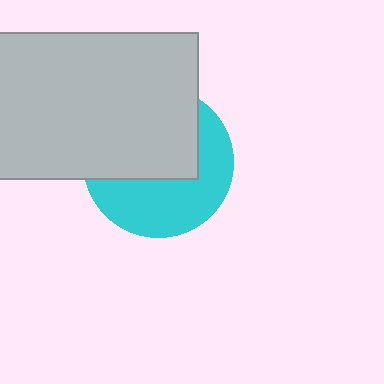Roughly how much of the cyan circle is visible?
About half of it is visible (roughly 48%).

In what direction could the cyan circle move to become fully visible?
The cyan circle could move down. That would shift it out from behind the light gray rectangle entirely.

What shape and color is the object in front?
The object in front is a light gray rectangle.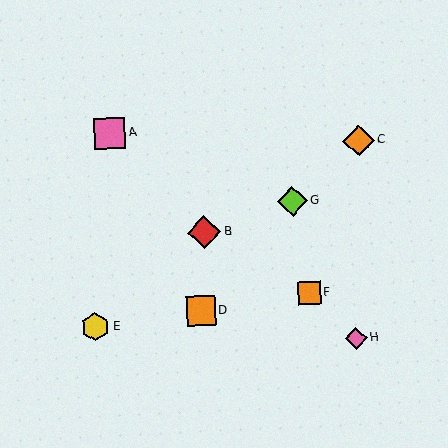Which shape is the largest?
The red diamond (labeled B) is the largest.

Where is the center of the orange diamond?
The center of the orange diamond is at (358, 140).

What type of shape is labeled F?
Shape F is an orange square.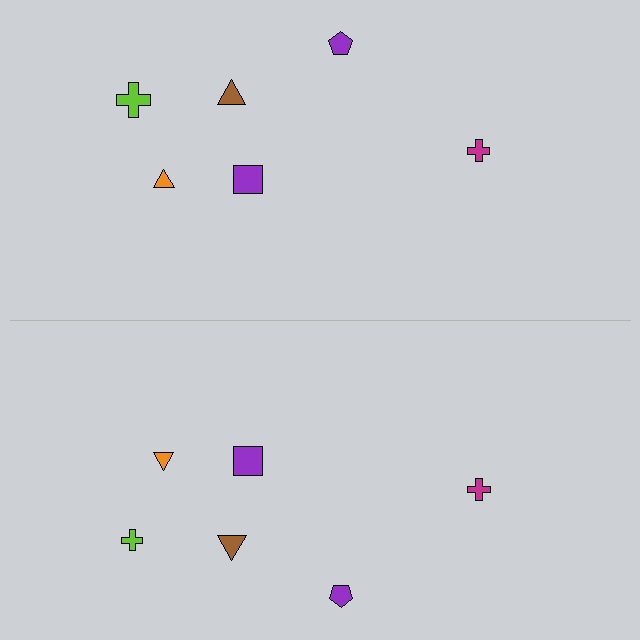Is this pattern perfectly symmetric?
No, the pattern is not perfectly symmetric. The lime cross on the bottom side has a different size than its mirror counterpart.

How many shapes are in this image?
There are 12 shapes in this image.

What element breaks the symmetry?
The lime cross on the bottom side has a different size than its mirror counterpart.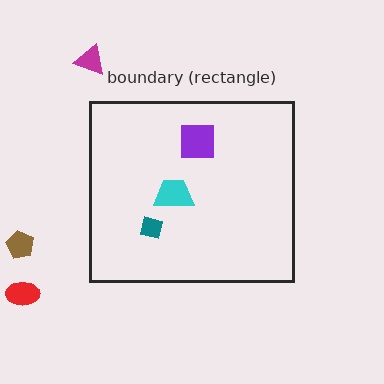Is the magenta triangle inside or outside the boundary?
Outside.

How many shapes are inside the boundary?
3 inside, 3 outside.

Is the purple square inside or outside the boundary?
Inside.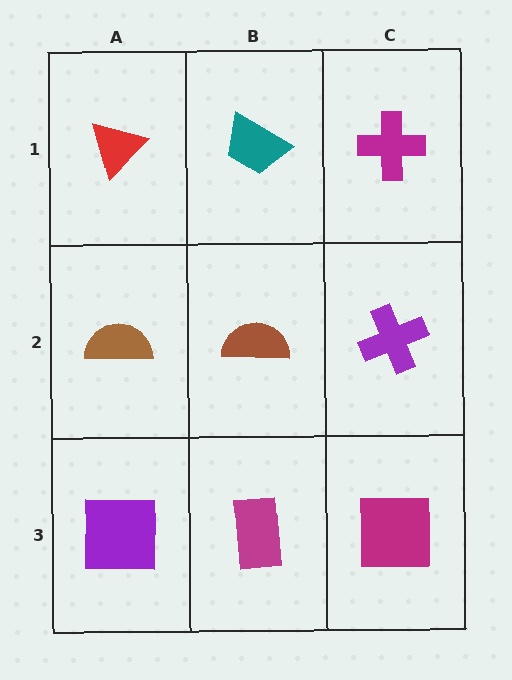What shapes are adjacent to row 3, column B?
A brown semicircle (row 2, column B), a purple square (row 3, column A), a magenta square (row 3, column C).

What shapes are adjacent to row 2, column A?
A red triangle (row 1, column A), a purple square (row 3, column A), a brown semicircle (row 2, column B).